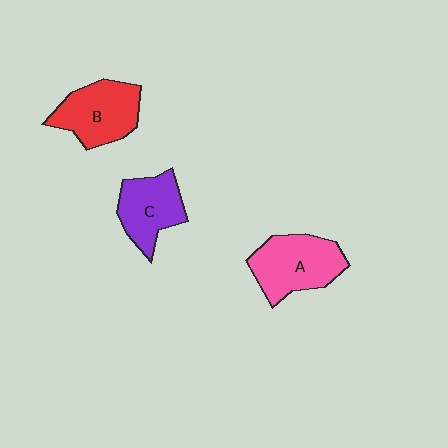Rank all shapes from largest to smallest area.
From largest to smallest: A (pink), B (red), C (purple).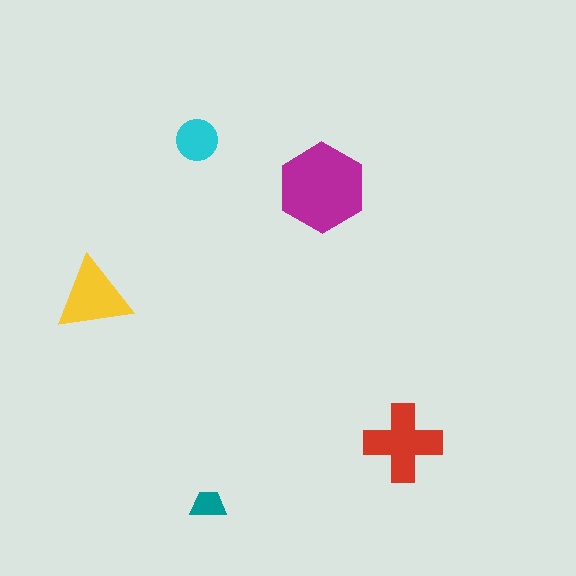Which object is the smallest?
The teal trapezoid.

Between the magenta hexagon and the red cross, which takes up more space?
The magenta hexagon.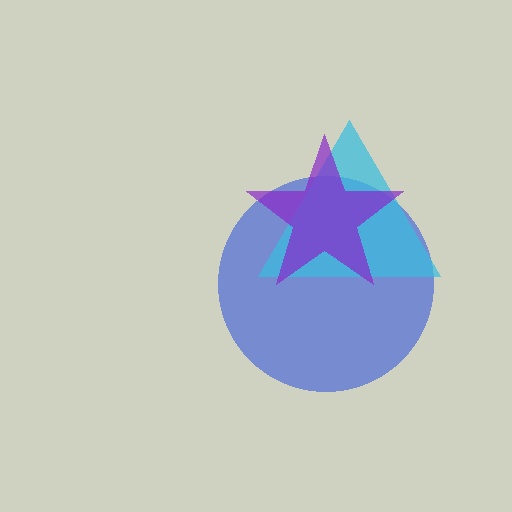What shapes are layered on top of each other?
The layered shapes are: a blue circle, a cyan triangle, a purple star.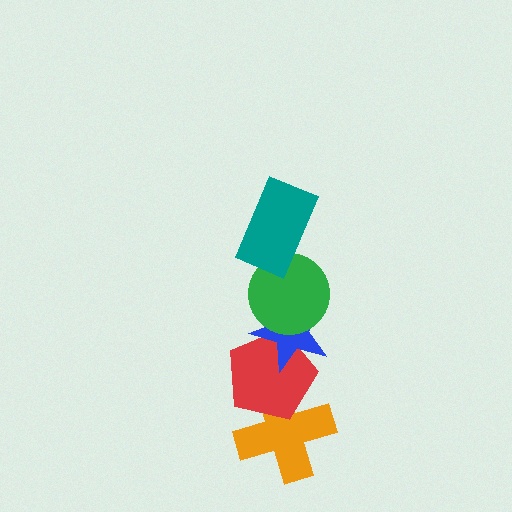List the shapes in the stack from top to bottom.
From top to bottom: the teal rectangle, the green circle, the blue star, the red pentagon, the orange cross.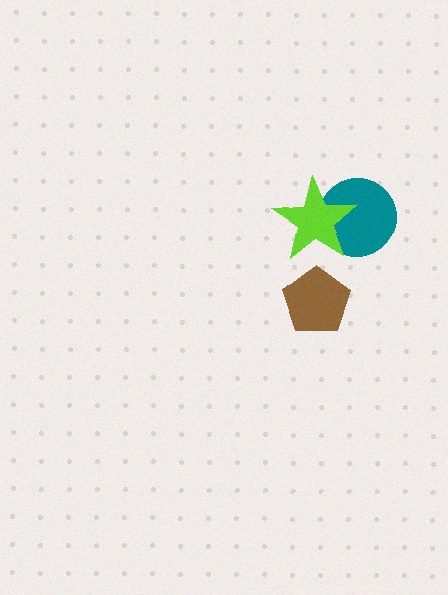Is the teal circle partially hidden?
Yes, it is partially covered by another shape.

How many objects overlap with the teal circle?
1 object overlaps with the teal circle.